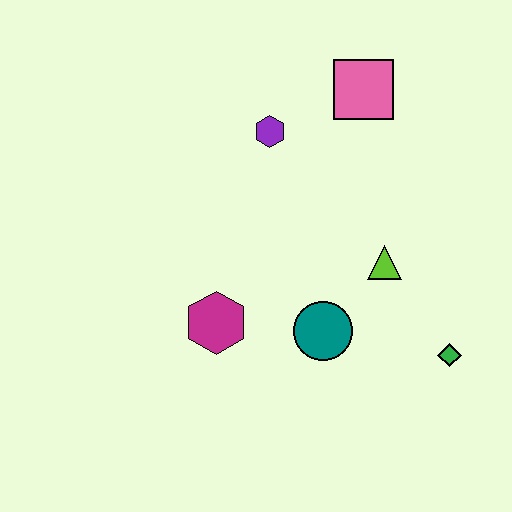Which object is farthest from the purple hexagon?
The green diamond is farthest from the purple hexagon.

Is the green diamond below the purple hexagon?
Yes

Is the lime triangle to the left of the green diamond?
Yes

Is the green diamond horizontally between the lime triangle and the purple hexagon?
No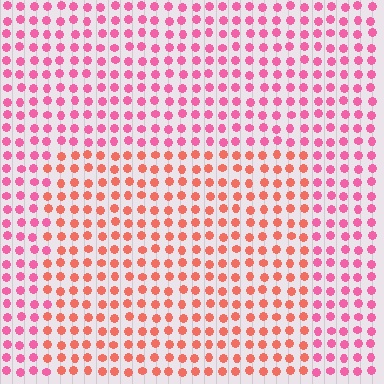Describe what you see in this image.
The image is filled with small pink elements in a uniform arrangement. A rectangle-shaped region is visible where the elements are tinted to a slightly different hue, forming a subtle color boundary.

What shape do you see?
I see a rectangle.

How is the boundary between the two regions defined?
The boundary is defined purely by a slight shift in hue (about 35 degrees). Spacing, size, and orientation are identical on both sides.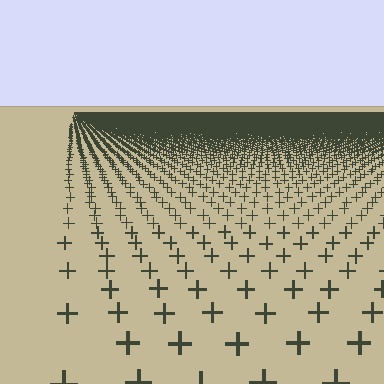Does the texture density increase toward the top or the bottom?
Density increases toward the top.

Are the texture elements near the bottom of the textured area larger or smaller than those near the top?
Larger. Near the bottom, elements are closer to the viewer and appear at a bigger on-screen size.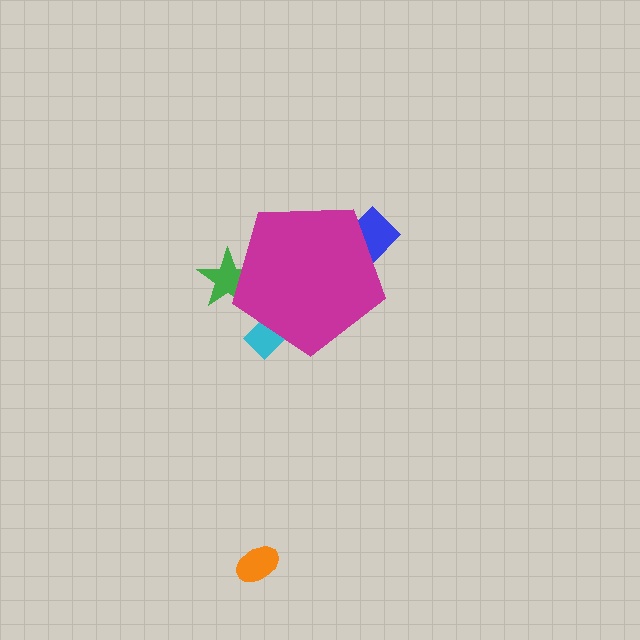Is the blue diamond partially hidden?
Yes, the blue diamond is partially hidden behind the magenta pentagon.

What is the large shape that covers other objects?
A magenta pentagon.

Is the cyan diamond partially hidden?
Yes, the cyan diamond is partially hidden behind the magenta pentagon.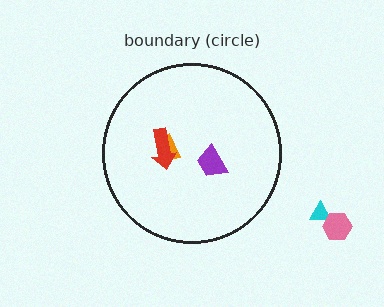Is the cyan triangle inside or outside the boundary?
Outside.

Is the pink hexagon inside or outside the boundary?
Outside.